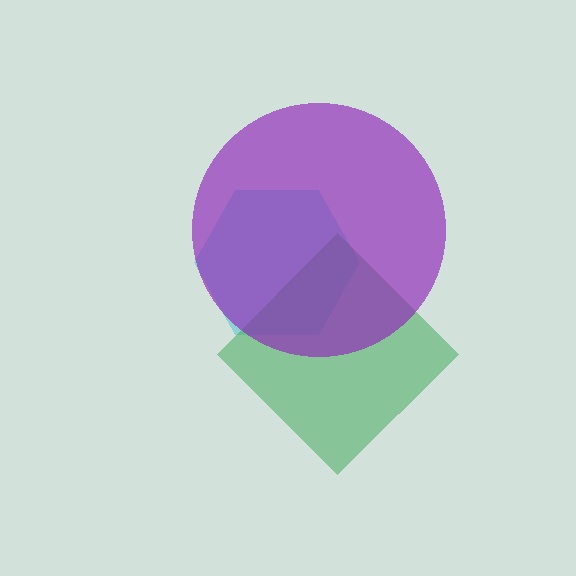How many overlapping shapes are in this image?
There are 3 overlapping shapes in the image.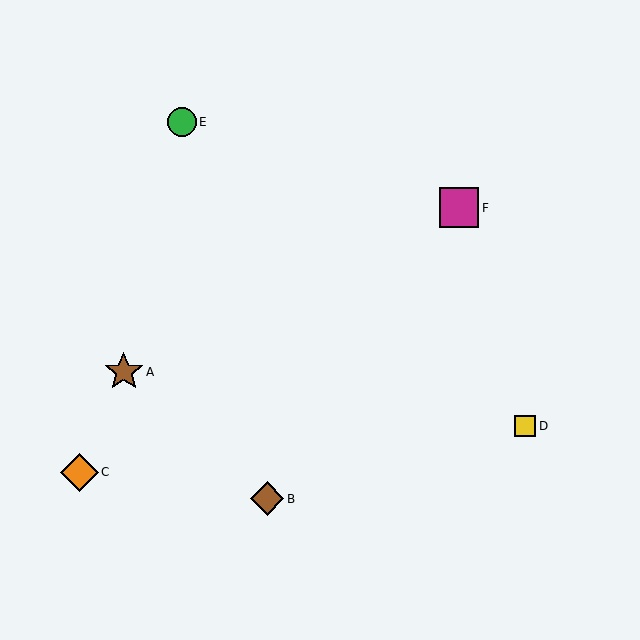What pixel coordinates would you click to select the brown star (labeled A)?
Click at (124, 372) to select the brown star A.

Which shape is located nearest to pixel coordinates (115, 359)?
The brown star (labeled A) at (124, 372) is nearest to that location.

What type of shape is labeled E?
Shape E is a green circle.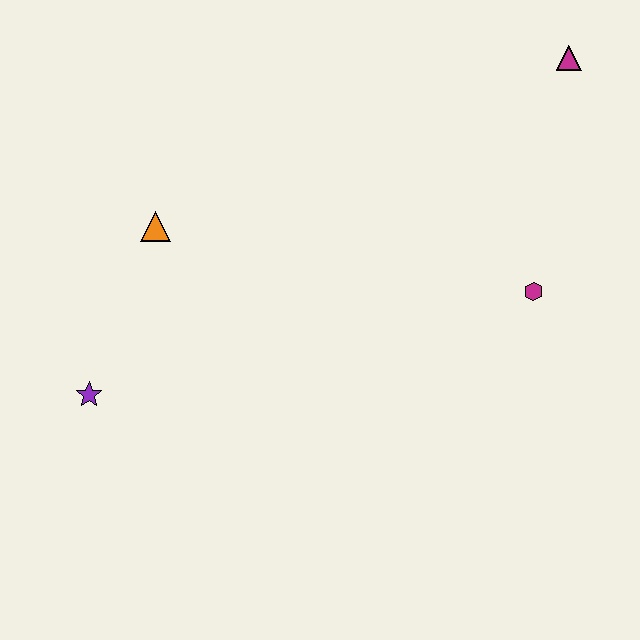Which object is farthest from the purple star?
The magenta triangle is farthest from the purple star.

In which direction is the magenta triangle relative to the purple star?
The magenta triangle is to the right of the purple star.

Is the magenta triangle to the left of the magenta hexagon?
No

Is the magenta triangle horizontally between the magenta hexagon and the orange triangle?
No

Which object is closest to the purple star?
The orange triangle is closest to the purple star.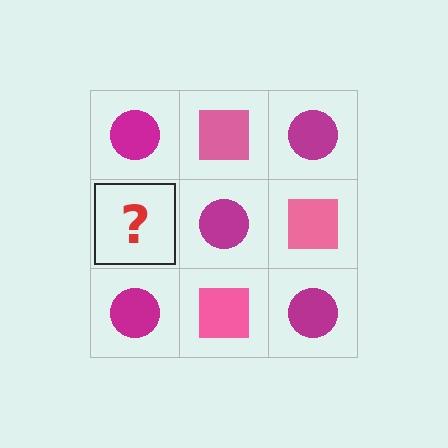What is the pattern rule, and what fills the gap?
The rule is that it alternates magenta circle and pink square in a checkerboard pattern. The gap should be filled with a pink square.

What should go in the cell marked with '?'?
The missing cell should contain a pink square.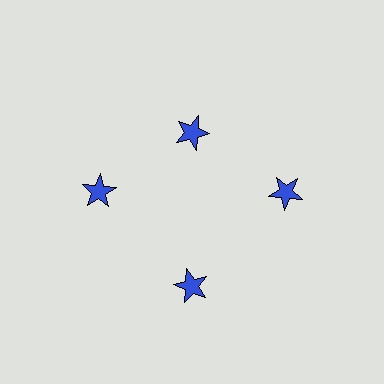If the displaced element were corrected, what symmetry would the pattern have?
It would have 4-fold rotational symmetry — the pattern would map onto itself every 90 degrees.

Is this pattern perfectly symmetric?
No. The 4 blue stars are arranged in a ring, but one element near the 12 o'clock position is pulled inward toward the center, breaking the 4-fold rotational symmetry.